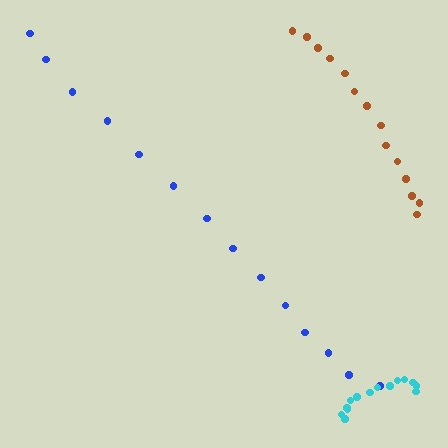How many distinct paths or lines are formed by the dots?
There are 3 distinct paths.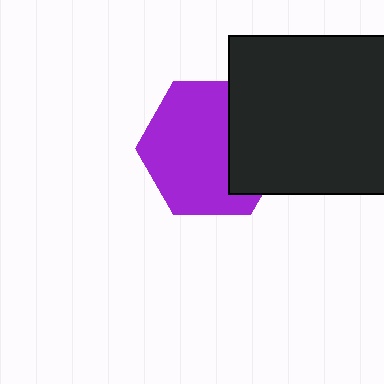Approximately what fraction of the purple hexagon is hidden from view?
Roughly 33% of the purple hexagon is hidden behind the black square.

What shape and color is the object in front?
The object in front is a black square.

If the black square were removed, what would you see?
You would see the complete purple hexagon.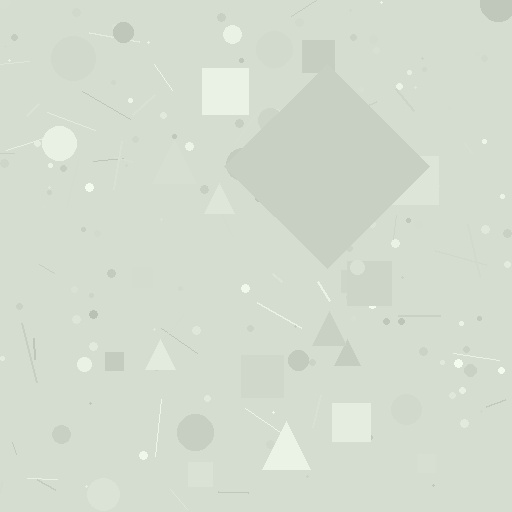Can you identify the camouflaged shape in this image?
The camouflaged shape is a diamond.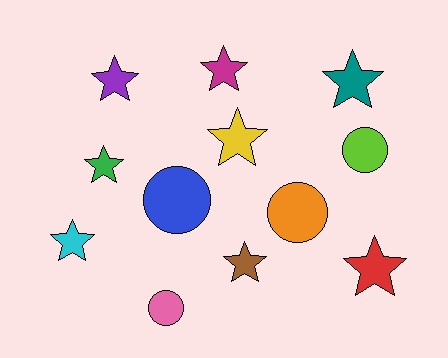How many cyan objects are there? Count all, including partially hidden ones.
There is 1 cyan object.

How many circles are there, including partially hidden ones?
There are 4 circles.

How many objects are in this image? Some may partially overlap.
There are 12 objects.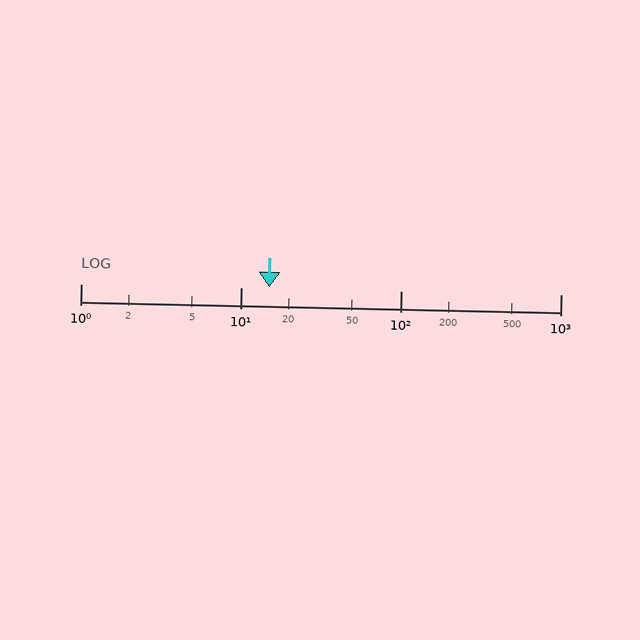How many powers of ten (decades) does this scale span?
The scale spans 3 decades, from 1 to 1000.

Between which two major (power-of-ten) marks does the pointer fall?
The pointer is between 10 and 100.